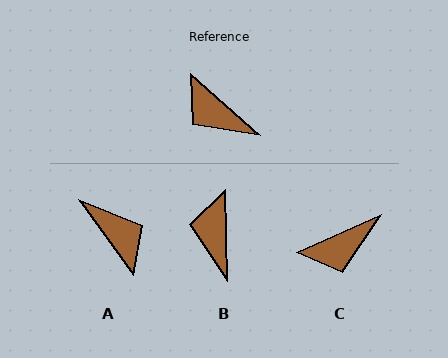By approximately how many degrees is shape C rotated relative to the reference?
Approximately 65 degrees counter-clockwise.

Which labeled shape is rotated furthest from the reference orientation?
A, about 167 degrees away.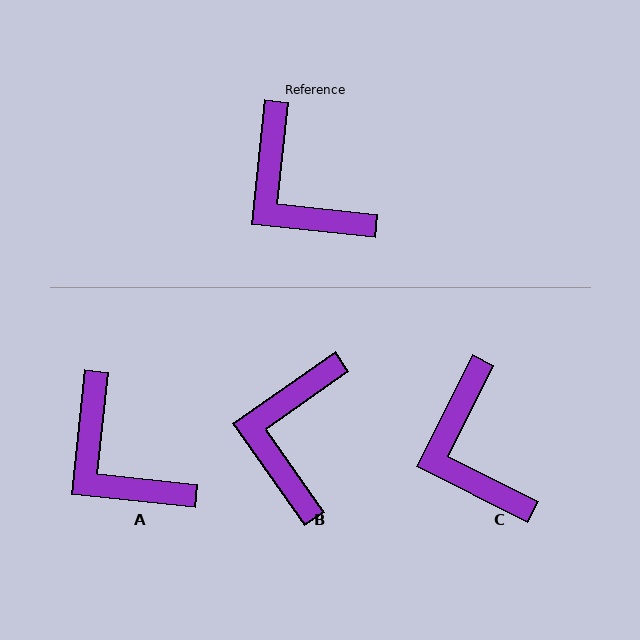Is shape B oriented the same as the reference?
No, it is off by about 49 degrees.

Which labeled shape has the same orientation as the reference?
A.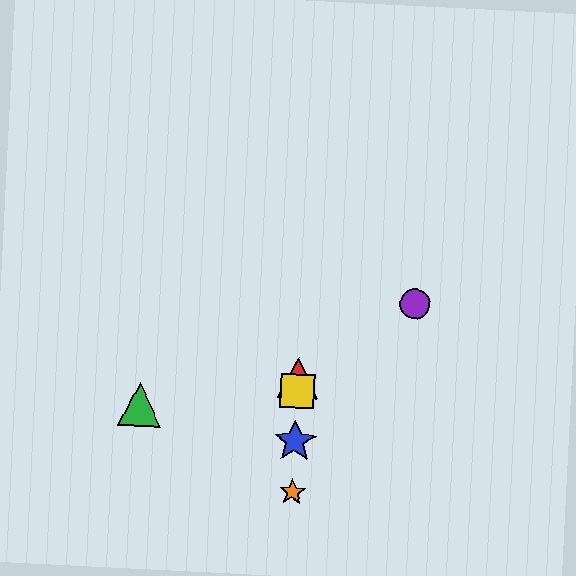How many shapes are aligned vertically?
4 shapes (the red triangle, the blue star, the yellow square, the orange star) are aligned vertically.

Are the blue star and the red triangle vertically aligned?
Yes, both are at x≈295.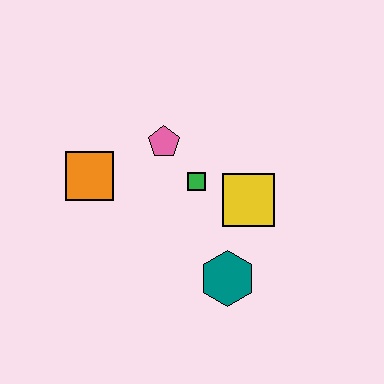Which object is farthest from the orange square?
The teal hexagon is farthest from the orange square.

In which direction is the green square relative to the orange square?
The green square is to the right of the orange square.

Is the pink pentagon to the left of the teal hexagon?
Yes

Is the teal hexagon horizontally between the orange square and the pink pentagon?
No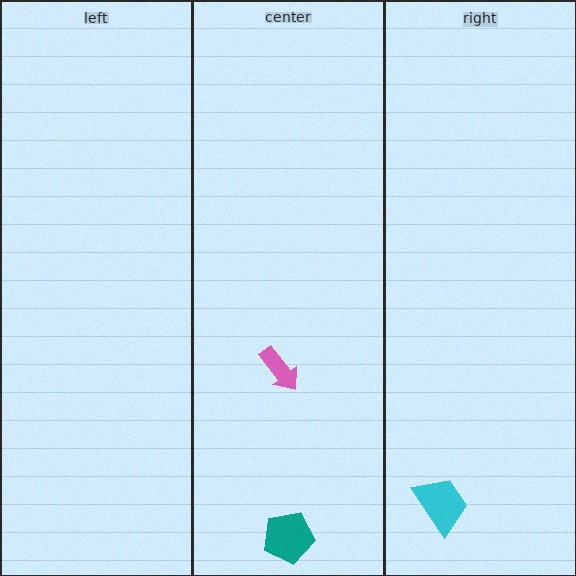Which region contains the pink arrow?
The center region.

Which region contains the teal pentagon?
The center region.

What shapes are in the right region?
The cyan trapezoid.